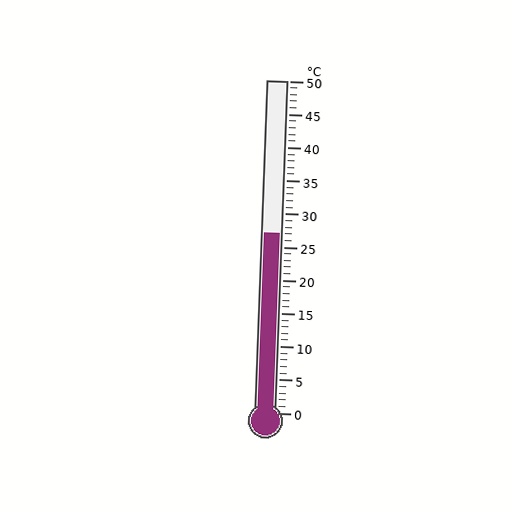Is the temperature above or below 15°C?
The temperature is above 15°C.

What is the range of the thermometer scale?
The thermometer scale ranges from 0°C to 50°C.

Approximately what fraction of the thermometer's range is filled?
The thermometer is filled to approximately 55% of its range.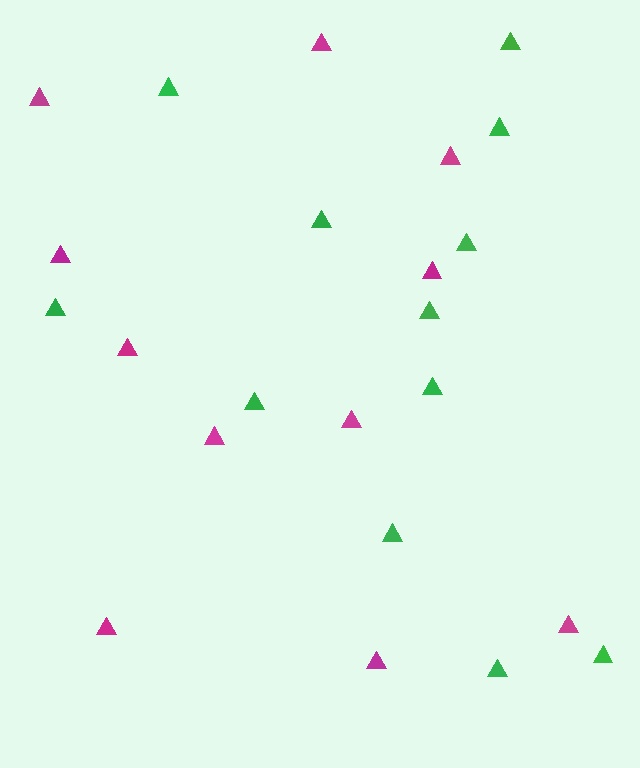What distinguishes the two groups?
There are 2 groups: one group of green triangles (12) and one group of magenta triangles (11).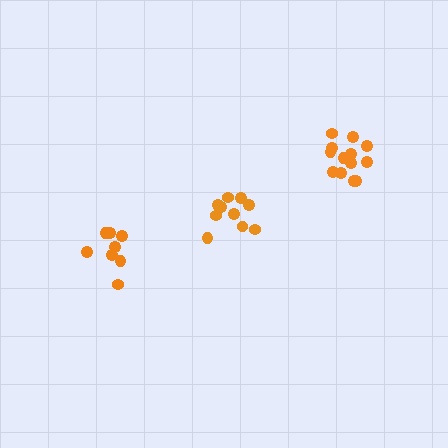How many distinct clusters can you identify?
There are 3 distinct clusters.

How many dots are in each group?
Group 1: 13 dots, Group 2: 8 dots, Group 3: 11 dots (32 total).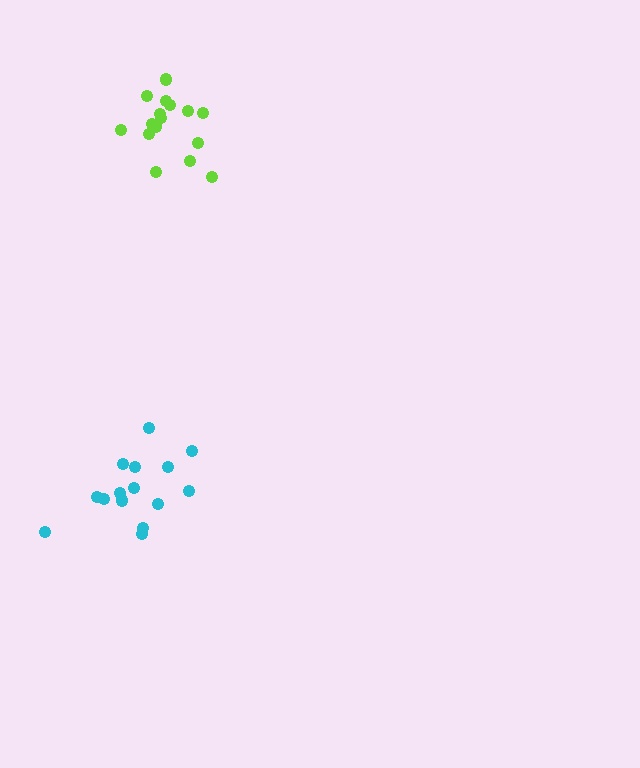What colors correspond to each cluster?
The clusters are colored: lime, cyan.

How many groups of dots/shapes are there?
There are 2 groups.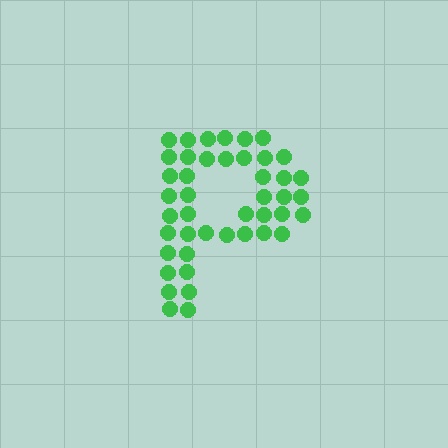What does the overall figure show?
The overall figure shows the letter P.